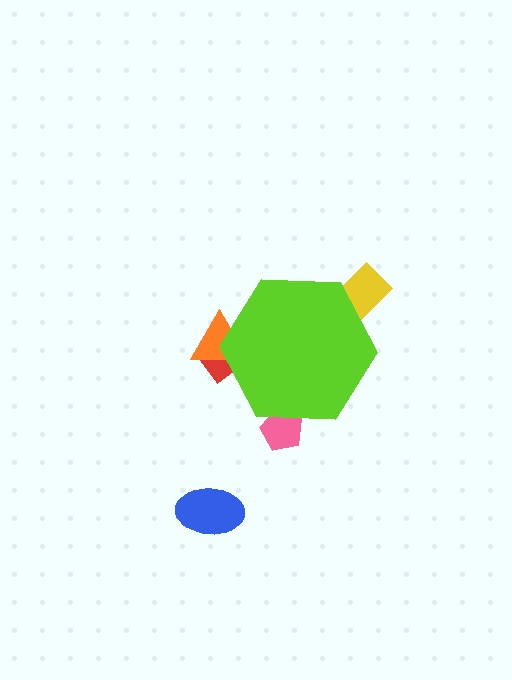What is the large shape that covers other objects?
A lime hexagon.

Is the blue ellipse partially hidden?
No, the blue ellipse is fully visible.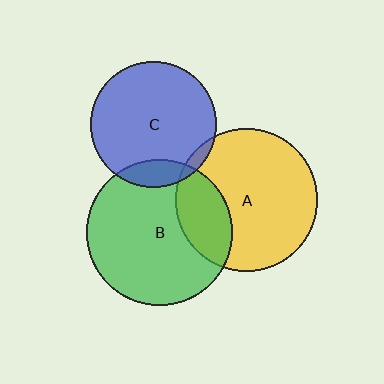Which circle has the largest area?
Circle B (green).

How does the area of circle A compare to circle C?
Approximately 1.3 times.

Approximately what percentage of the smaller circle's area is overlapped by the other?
Approximately 5%.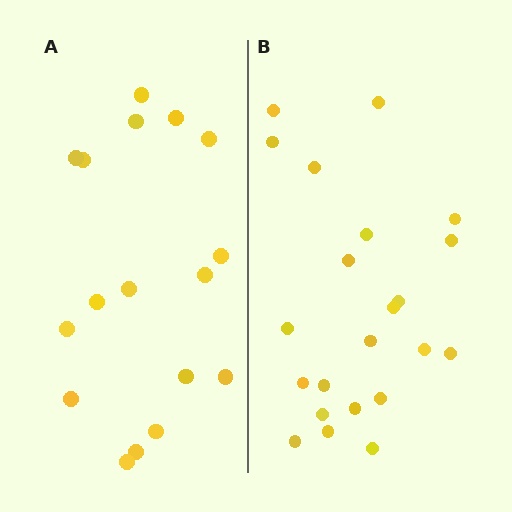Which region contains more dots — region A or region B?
Region B (the right region) has more dots.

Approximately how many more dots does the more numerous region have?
Region B has about 5 more dots than region A.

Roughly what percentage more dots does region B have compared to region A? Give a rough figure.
About 30% more.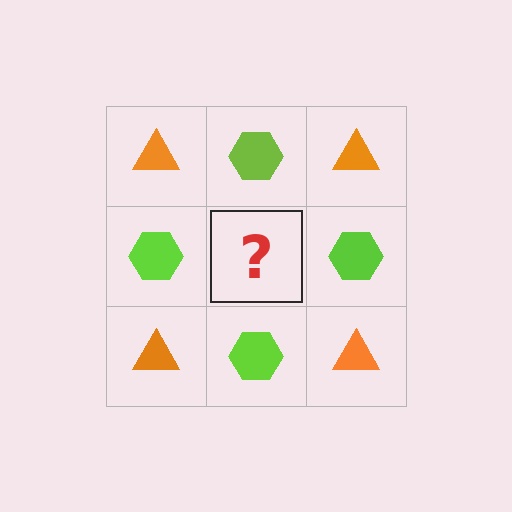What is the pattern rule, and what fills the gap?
The rule is that it alternates orange triangle and lime hexagon in a checkerboard pattern. The gap should be filled with an orange triangle.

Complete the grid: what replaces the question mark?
The question mark should be replaced with an orange triangle.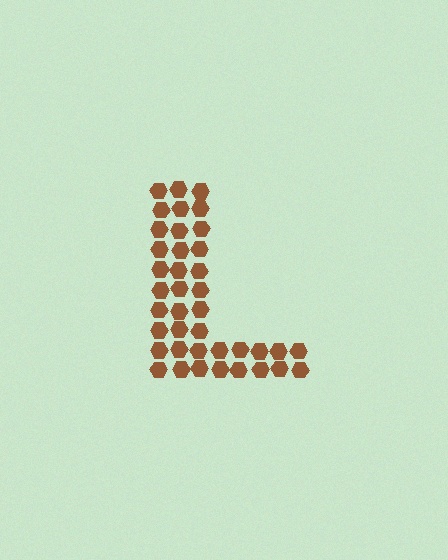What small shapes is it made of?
It is made of small hexagons.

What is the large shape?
The large shape is the letter L.